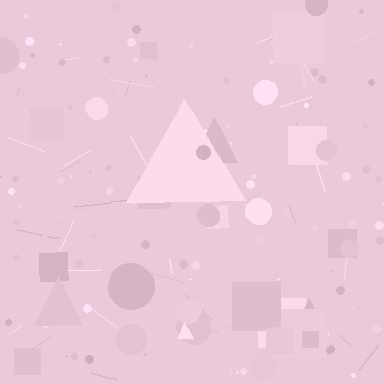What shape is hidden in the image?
A triangle is hidden in the image.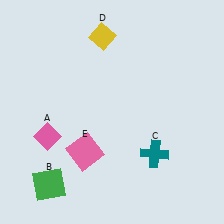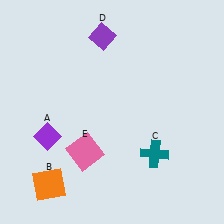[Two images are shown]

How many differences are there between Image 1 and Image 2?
There are 3 differences between the two images.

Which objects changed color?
A changed from pink to purple. B changed from green to orange. D changed from yellow to purple.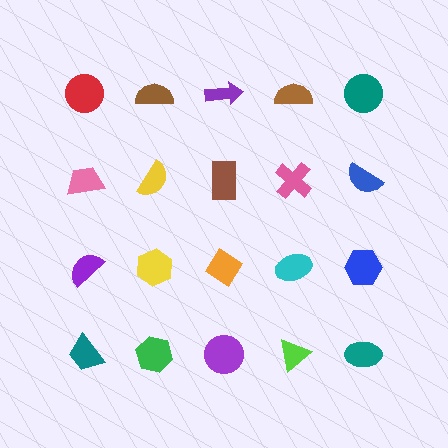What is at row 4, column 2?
A green hexagon.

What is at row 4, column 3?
A purple circle.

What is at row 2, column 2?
A yellow semicircle.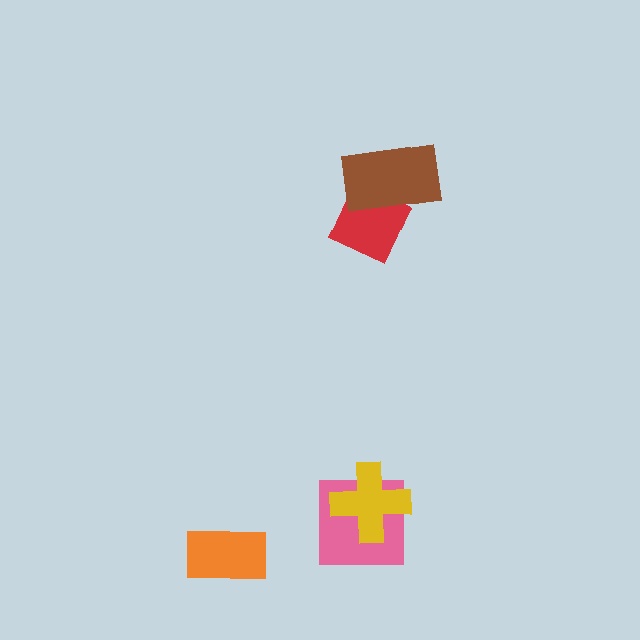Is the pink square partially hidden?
Yes, it is partially covered by another shape.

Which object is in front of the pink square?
The yellow cross is in front of the pink square.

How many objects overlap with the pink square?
1 object overlaps with the pink square.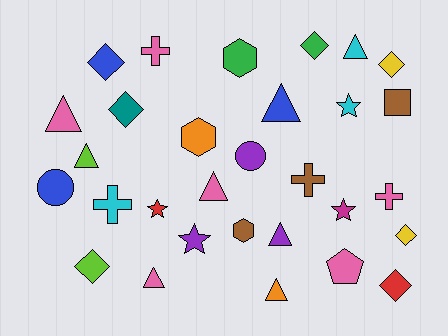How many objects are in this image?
There are 30 objects.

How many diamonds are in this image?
There are 7 diamonds.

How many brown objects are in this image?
There are 3 brown objects.